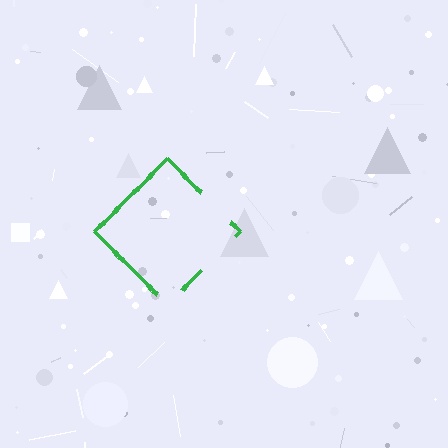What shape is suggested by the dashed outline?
The dashed outline suggests a diamond.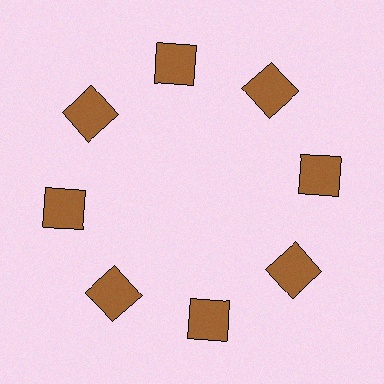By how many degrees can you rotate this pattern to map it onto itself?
The pattern maps onto itself every 45 degrees of rotation.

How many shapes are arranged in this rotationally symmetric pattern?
There are 8 shapes, arranged in 8 groups of 1.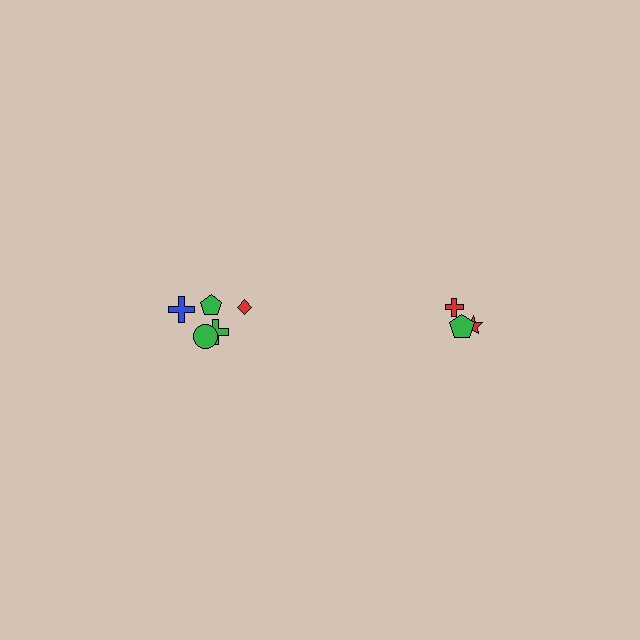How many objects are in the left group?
There are 5 objects.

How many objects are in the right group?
There are 3 objects.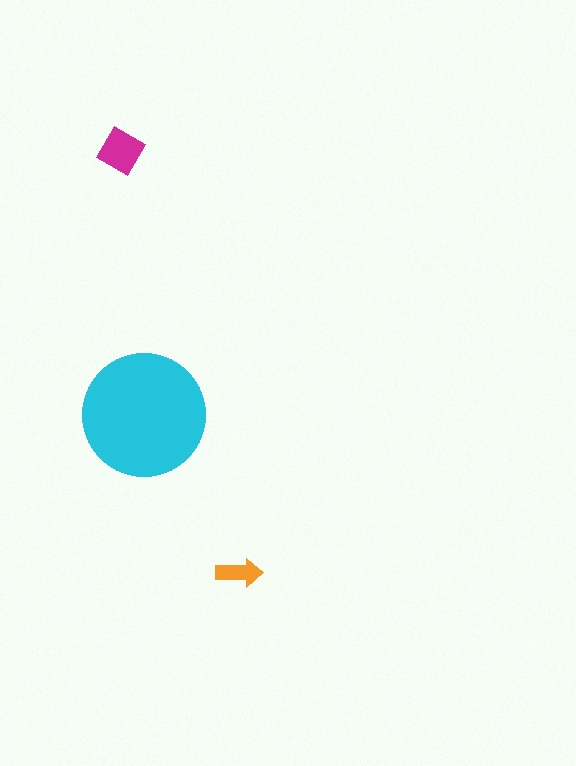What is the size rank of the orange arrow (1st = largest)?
3rd.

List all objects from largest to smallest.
The cyan circle, the magenta square, the orange arrow.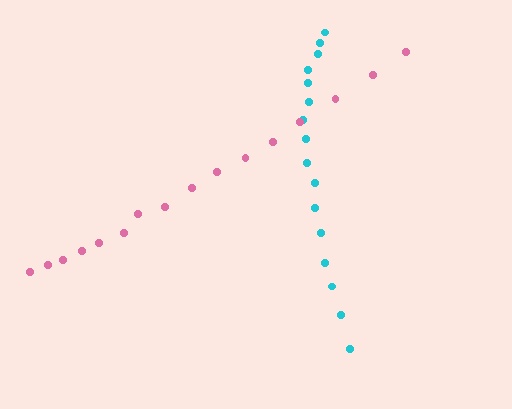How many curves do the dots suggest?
There are 2 distinct paths.